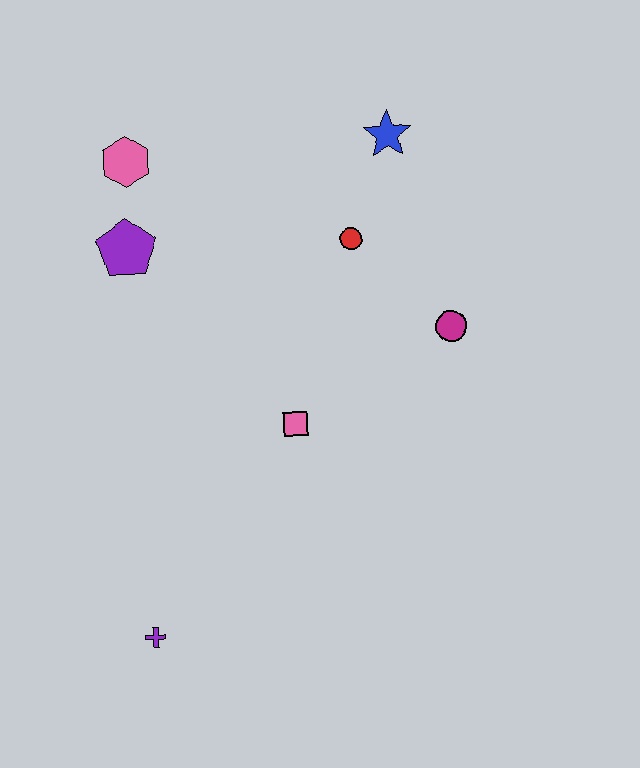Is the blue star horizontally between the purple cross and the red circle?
No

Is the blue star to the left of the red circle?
No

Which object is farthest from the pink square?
The pink hexagon is farthest from the pink square.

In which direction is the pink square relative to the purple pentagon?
The pink square is below the purple pentagon.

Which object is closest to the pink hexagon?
The purple pentagon is closest to the pink hexagon.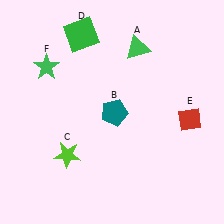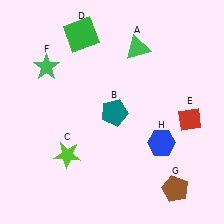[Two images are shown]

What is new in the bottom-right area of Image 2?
A blue hexagon (H) was added in the bottom-right area of Image 2.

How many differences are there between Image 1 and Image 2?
There are 2 differences between the two images.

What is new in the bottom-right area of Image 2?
A brown pentagon (G) was added in the bottom-right area of Image 2.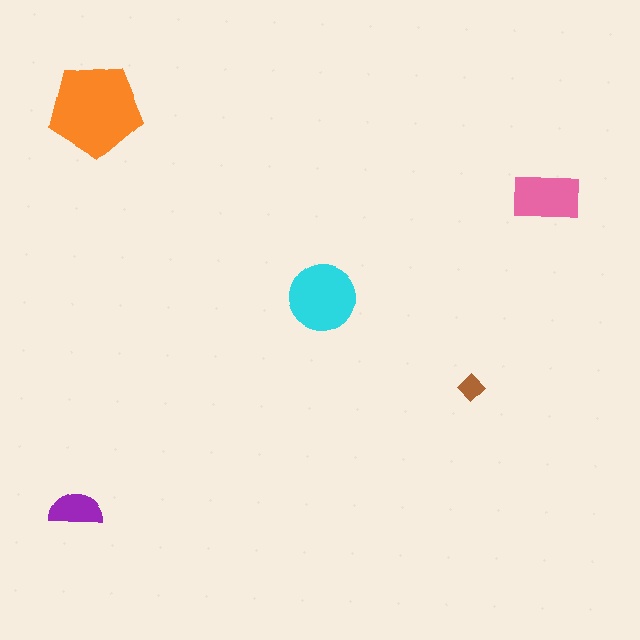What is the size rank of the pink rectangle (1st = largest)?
3rd.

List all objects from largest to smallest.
The orange pentagon, the cyan circle, the pink rectangle, the purple semicircle, the brown diamond.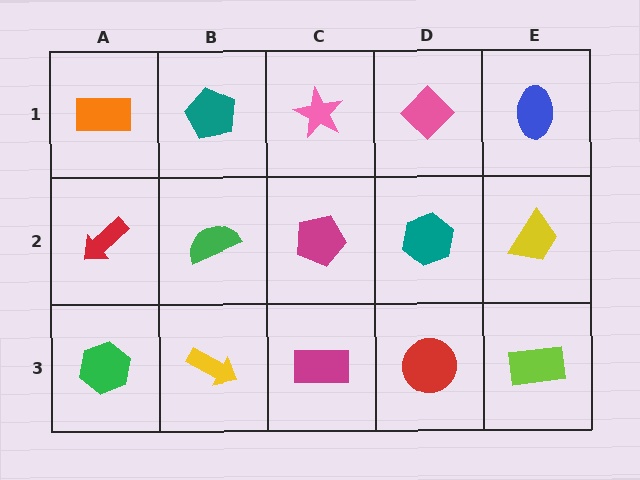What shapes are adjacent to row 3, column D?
A teal hexagon (row 2, column D), a magenta rectangle (row 3, column C), a lime rectangle (row 3, column E).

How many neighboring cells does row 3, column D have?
3.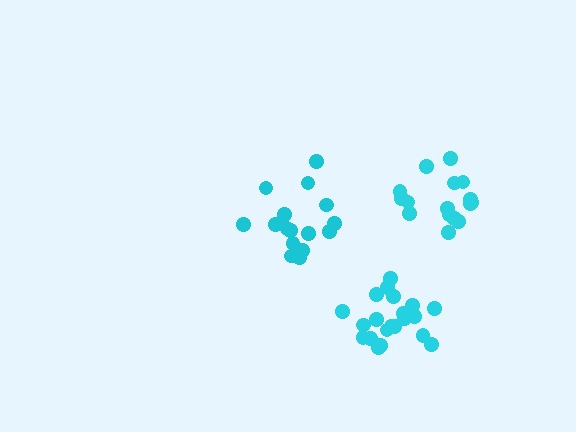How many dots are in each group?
Group 1: 16 dots, Group 2: 21 dots, Group 3: 16 dots (53 total).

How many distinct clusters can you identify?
There are 3 distinct clusters.